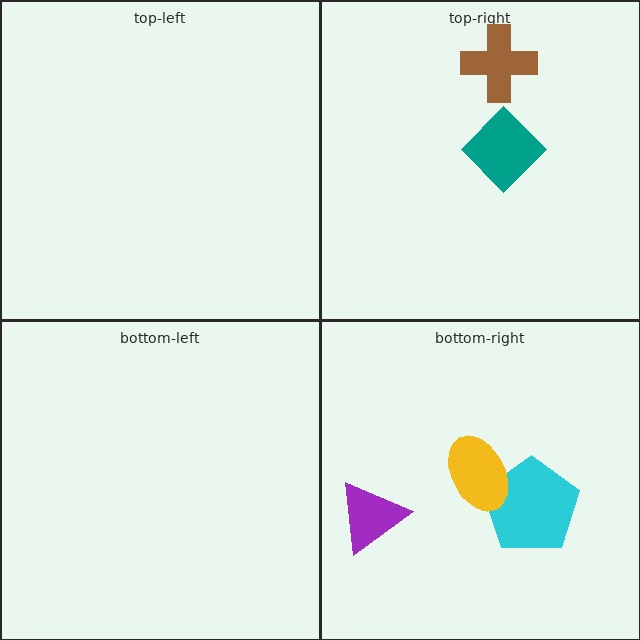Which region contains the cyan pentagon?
The bottom-right region.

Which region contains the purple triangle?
The bottom-right region.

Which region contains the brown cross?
The top-right region.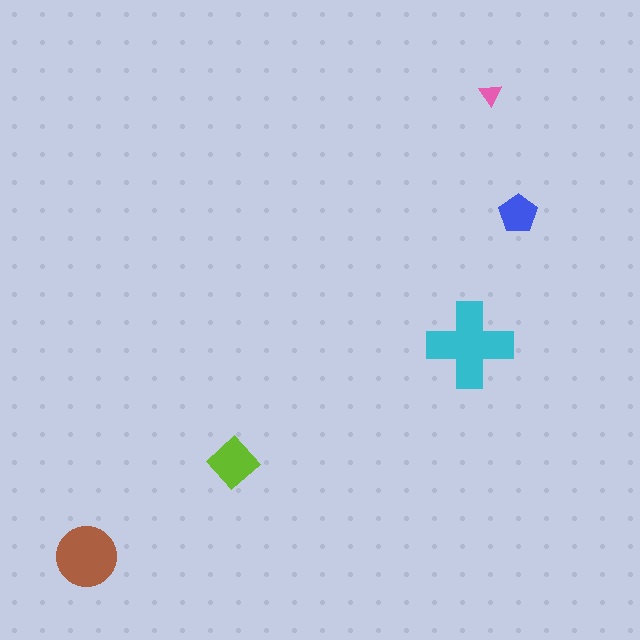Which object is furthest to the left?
The brown circle is leftmost.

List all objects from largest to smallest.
The cyan cross, the brown circle, the lime diamond, the blue pentagon, the pink triangle.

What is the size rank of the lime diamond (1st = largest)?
3rd.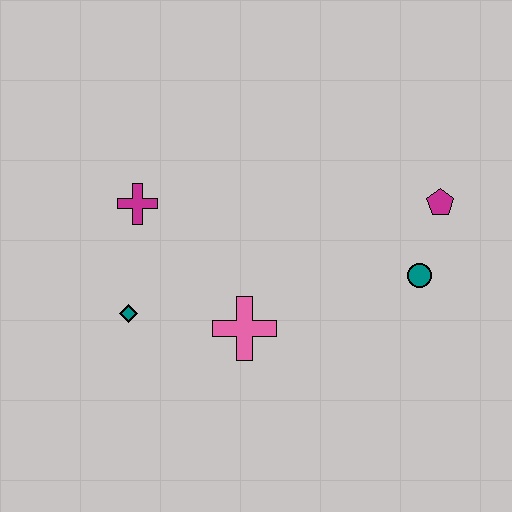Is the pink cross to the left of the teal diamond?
No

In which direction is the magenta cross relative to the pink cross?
The magenta cross is above the pink cross.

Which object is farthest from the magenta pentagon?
The teal diamond is farthest from the magenta pentagon.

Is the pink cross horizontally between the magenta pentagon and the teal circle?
No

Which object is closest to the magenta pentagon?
The teal circle is closest to the magenta pentagon.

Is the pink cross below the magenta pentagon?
Yes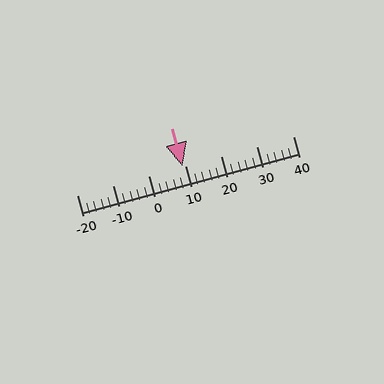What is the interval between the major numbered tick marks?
The major tick marks are spaced 10 units apart.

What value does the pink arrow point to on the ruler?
The pink arrow points to approximately 9.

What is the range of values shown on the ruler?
The ruler shows values from -20 to 40.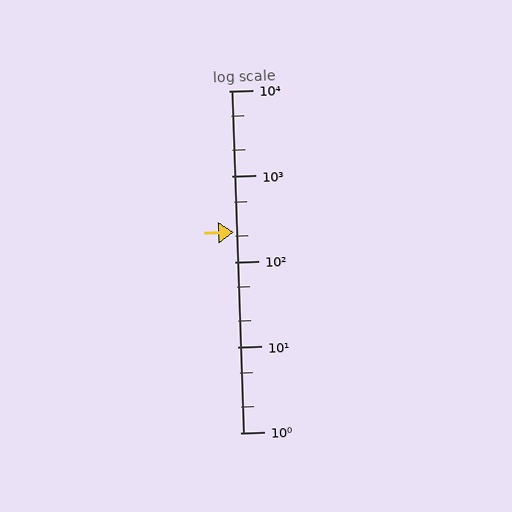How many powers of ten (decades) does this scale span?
The scale spans 4 decades, from 1 to 10000.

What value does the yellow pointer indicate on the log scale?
The pointer indicates approximately 220.